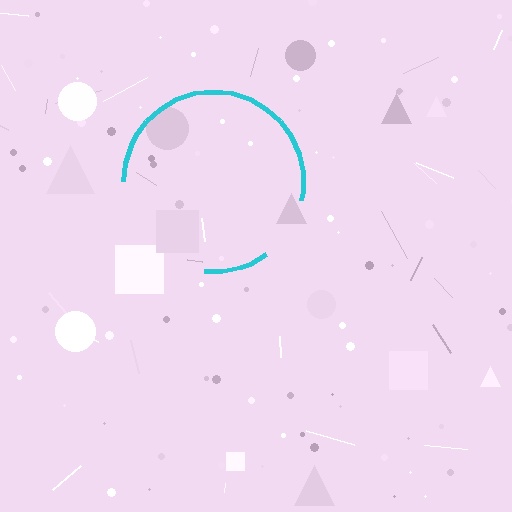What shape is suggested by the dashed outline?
The dashed outline suggests a circle.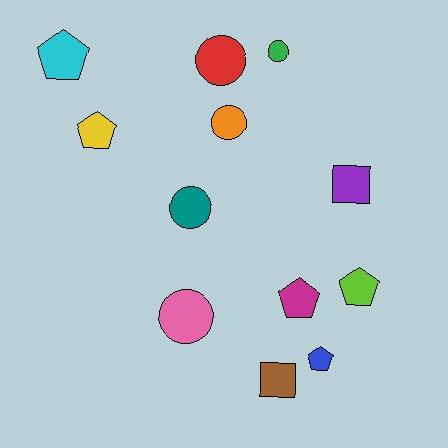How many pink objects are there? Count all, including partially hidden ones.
There is 1 pink object.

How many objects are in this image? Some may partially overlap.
There are 12 objects.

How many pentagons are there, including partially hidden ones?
There are 5 pentagons.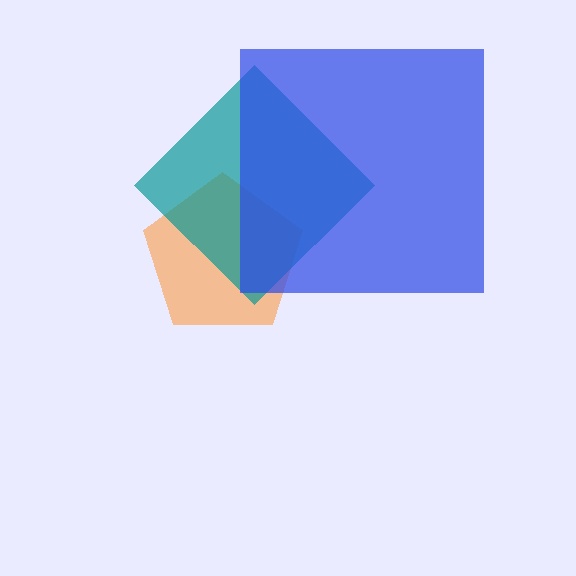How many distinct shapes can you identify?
There are 3 distinct shapes: an orange pentagon, a teal diamond, a blue square.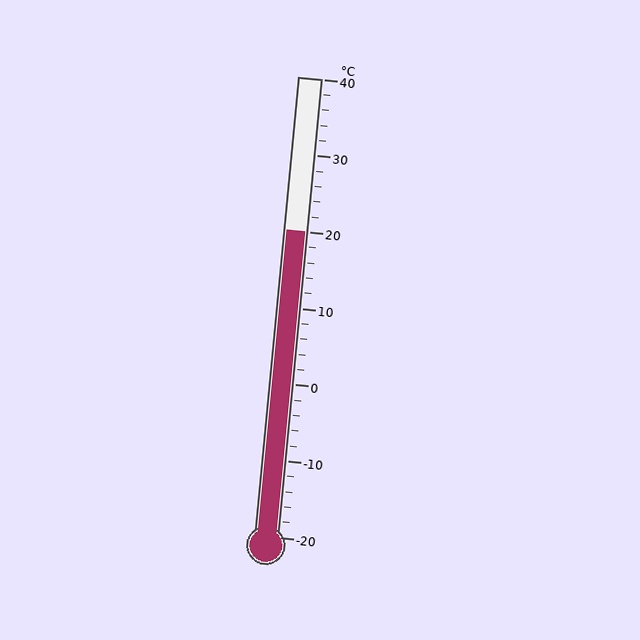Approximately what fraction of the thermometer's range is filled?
The thermometer is filled to approximately 65% of its range.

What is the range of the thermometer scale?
The thermometer scale ranges from -20°C to 40°C.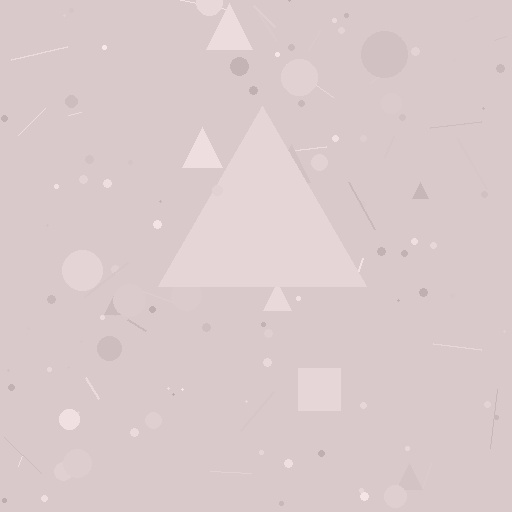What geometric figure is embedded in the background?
A triangle is embedded in the background.